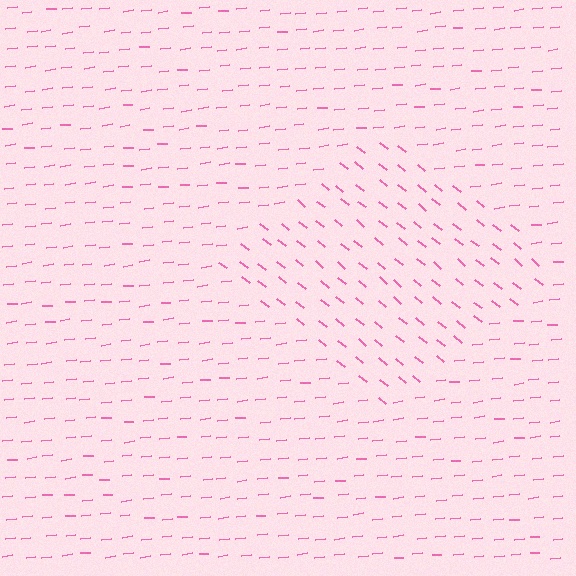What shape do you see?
I see a diamond.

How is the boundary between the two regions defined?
The boundary is defined purely by a change in line orientation (approximately 45 degrees difference). All lines are the same color and thickness.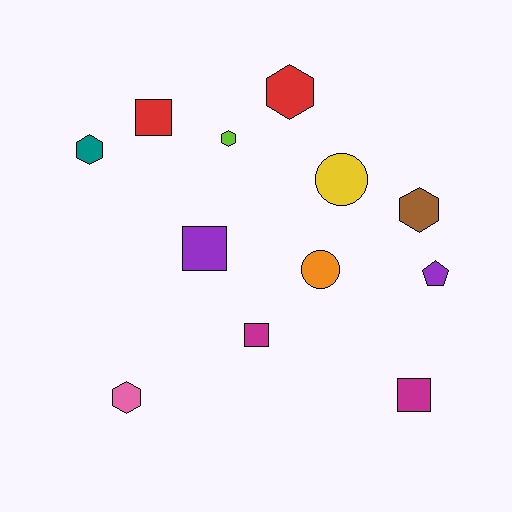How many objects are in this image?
There are 12 objects.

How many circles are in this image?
There are 2 circles.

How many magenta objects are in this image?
There are 2 magenta objects.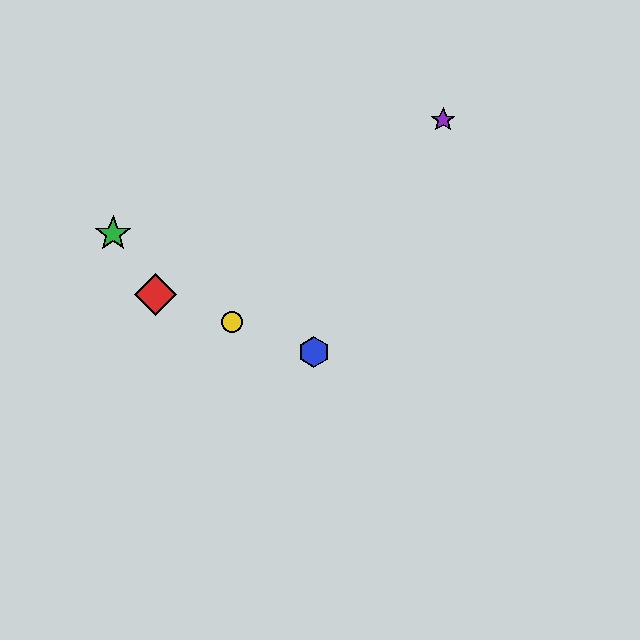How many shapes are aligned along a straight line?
3 shapes (the red diamond, the blue hexagon, the yellow circle) are aligned along a straight line.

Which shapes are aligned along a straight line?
The red diamond, the blue hexagon, the yellow circle are aligned along a straight line.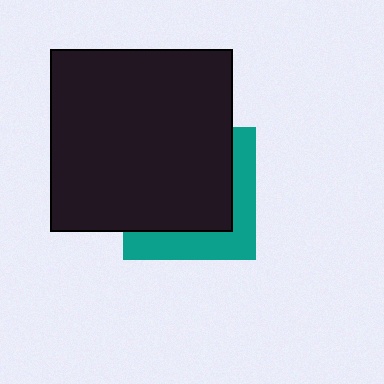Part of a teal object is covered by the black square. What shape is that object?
It is a square.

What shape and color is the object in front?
The object in front is a black square.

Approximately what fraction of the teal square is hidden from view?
Roughly 66% of the teal square is hidden behind the black square.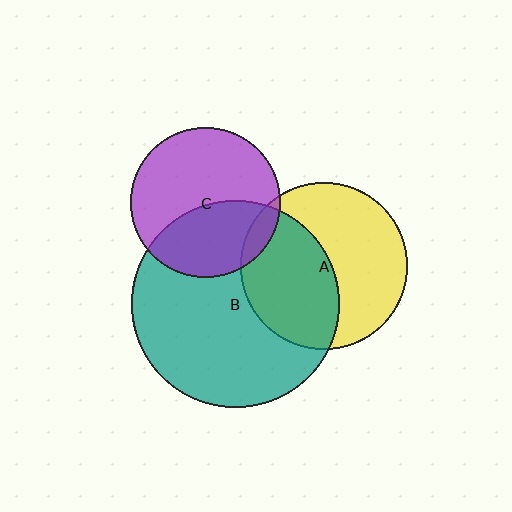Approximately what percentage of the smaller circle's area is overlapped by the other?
Approximately 40%.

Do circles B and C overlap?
Yes.